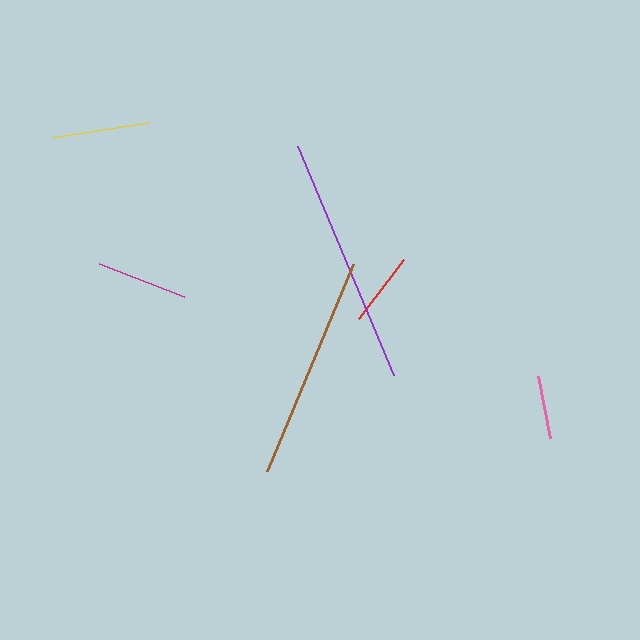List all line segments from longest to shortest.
From longest to shortest: purple, brown, yellow, magenta, red, pink.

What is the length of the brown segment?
The brown segment is approximately 224 pixels long.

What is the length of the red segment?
The red segment is approximately 74 pixels long.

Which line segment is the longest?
The purple line is the longest at approximately 248 pixels.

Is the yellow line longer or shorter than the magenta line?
The yellow line is longer than the magenta line.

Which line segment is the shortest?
The pink line is the shortest at approximately 63 pixels.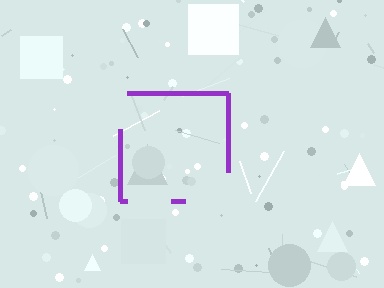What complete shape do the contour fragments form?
The contour fragments form a square.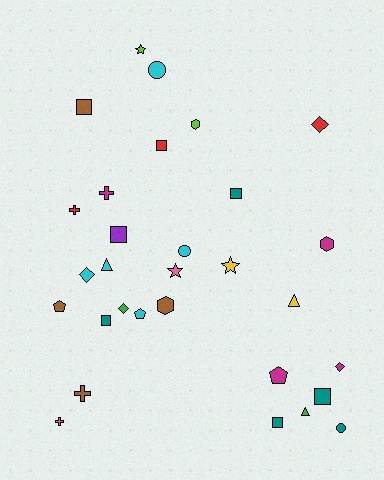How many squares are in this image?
There are 7 squares.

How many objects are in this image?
There are 30 objects.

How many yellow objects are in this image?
There are 2 yellow objects.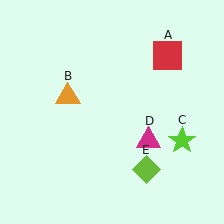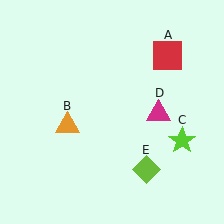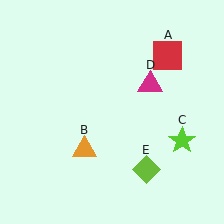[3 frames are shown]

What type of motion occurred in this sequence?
The orange triangle (object B), magenta triangle (object D) rotated counterclockwise around the center of the scene.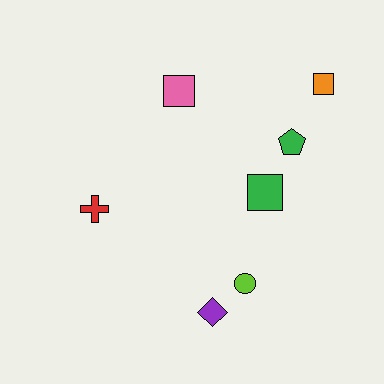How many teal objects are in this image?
There are no teal objects.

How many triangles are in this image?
There are no triangles.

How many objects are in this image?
There are 7 objects.